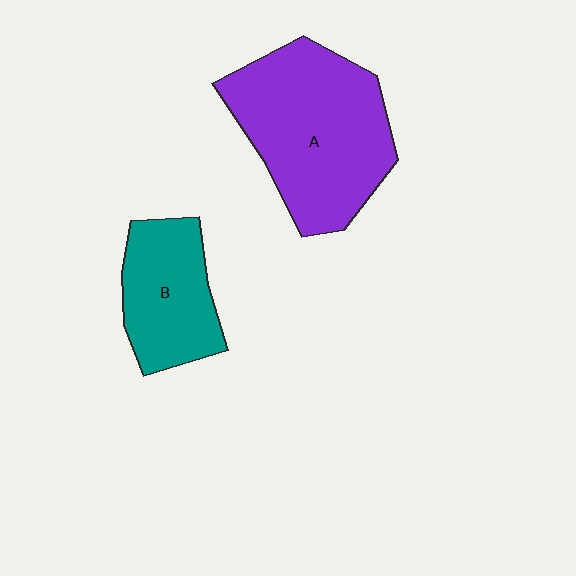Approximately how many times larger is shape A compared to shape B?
Approximately 1.8 times.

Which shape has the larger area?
Shape A (purple).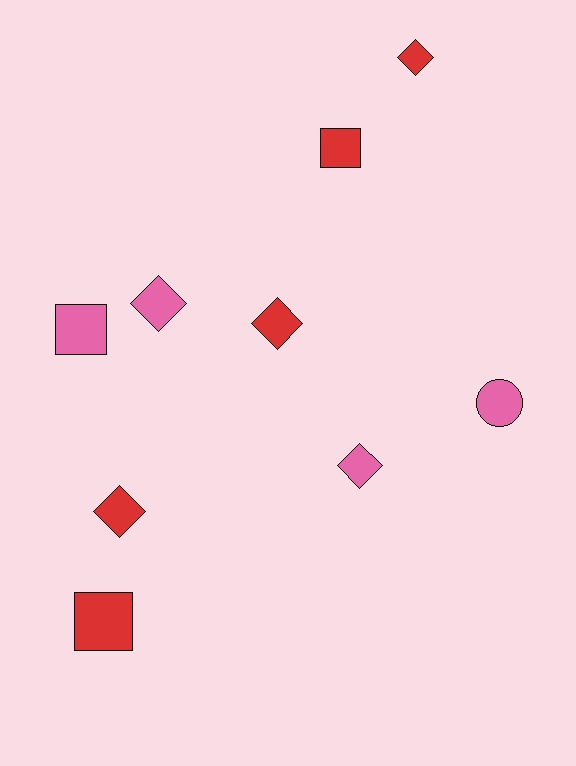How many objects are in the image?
There are 9 objects.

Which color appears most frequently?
Red, with 5 objects.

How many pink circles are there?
There is 1 pink circle.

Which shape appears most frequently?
Diamond, with 5 objects.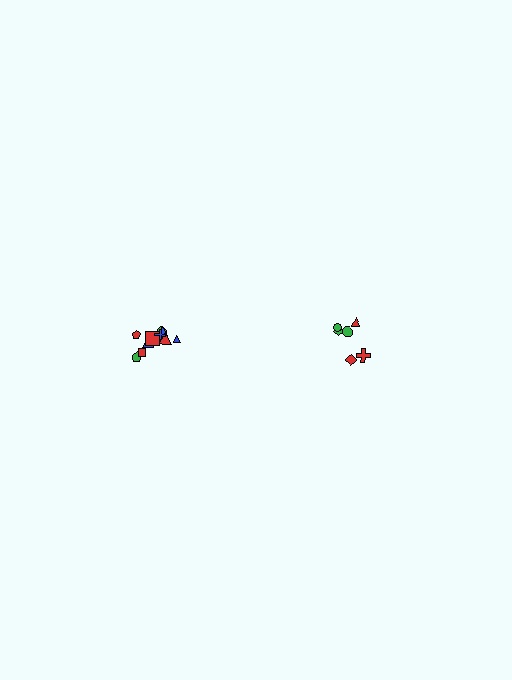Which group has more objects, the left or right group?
The left group.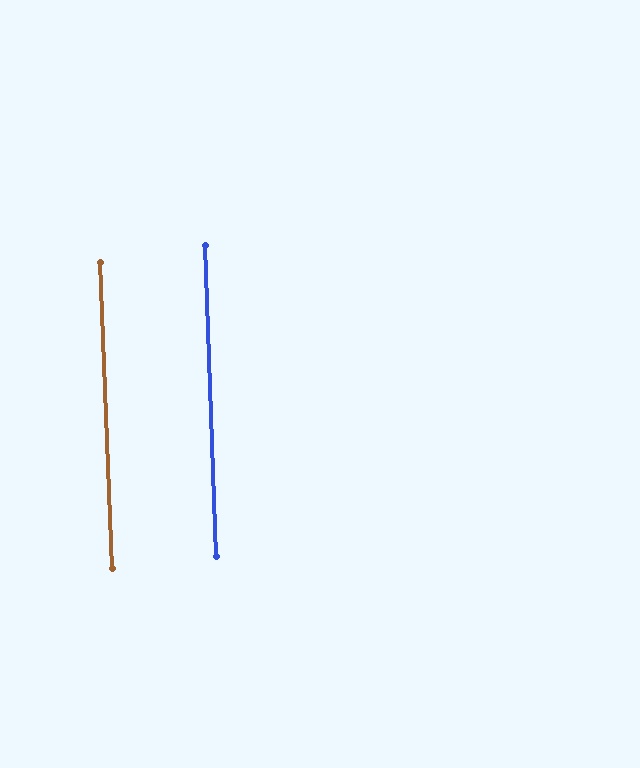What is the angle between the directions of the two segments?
Approximately 0 degrees.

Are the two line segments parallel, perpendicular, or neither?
Parallel — their directions differ by only 0.2°.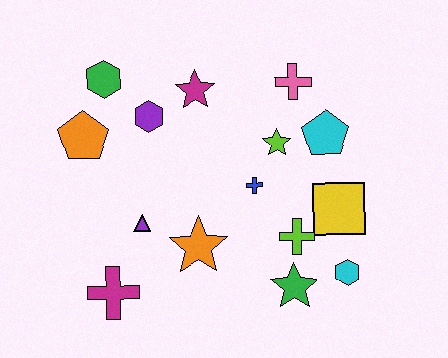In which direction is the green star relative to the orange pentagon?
The green star is to the right of the orange pentagon.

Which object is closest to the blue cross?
The lime star is closest to the blue cross.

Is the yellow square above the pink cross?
No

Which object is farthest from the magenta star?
The cyan hexagon is farthest from the magenta star.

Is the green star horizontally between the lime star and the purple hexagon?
No